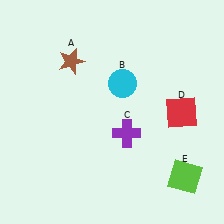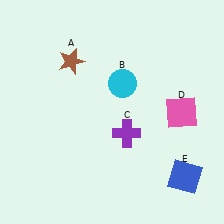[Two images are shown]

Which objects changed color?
D changed from red to pink. E changed from lime to blue.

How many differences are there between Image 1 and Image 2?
There are 2 differences between the two images.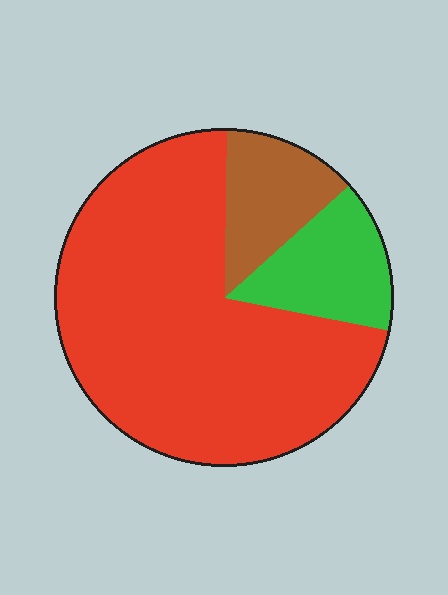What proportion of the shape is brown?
Brown covers around 15% of the shape.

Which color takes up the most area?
Red, at roughly 70%.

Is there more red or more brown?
Red.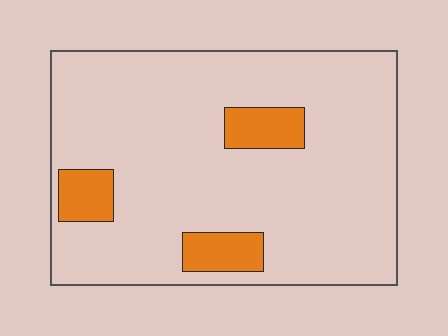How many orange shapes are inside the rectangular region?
3.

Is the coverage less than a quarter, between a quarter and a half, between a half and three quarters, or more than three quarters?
Less than a quarter.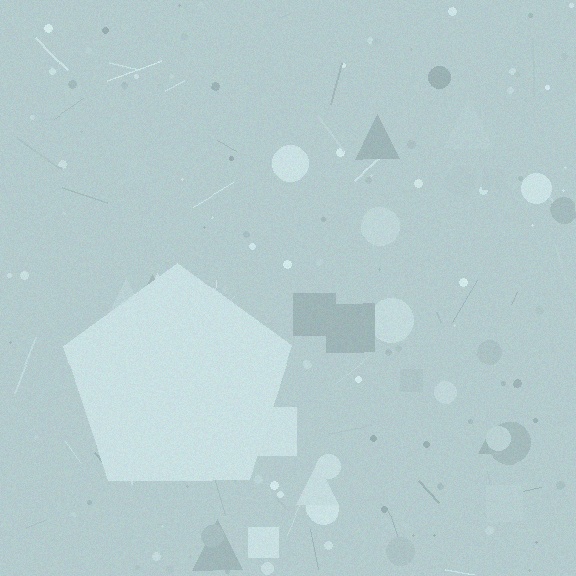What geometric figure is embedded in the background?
A pentagon is embedded in the background.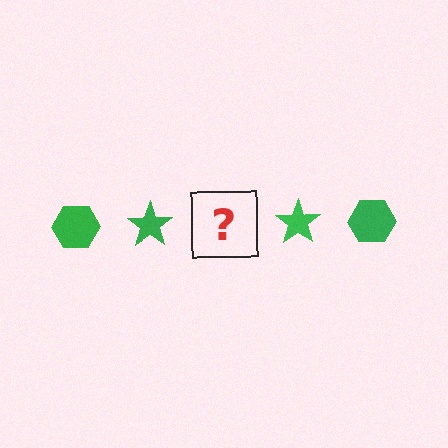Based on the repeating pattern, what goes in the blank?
The blank should be a green hexagon.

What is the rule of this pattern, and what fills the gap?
The rule is that the pattern cycles through hexagon, star shapes in green. The gap should be filled with a green hexagon.